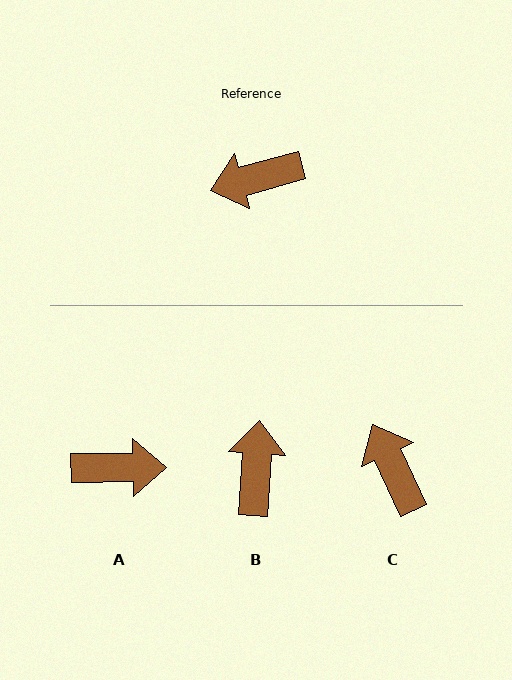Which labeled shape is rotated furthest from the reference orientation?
A, about 165 degrees away.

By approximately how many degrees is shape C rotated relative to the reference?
Approximately 80 degrees clockwise.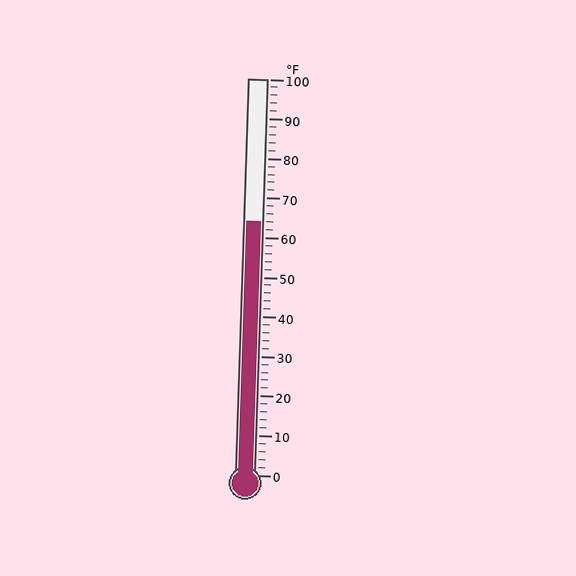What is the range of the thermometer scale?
The thermometer scale ranges from 0°F to 100°F.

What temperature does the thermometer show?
The thermometer shows approximately 64°F.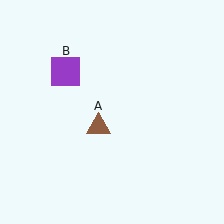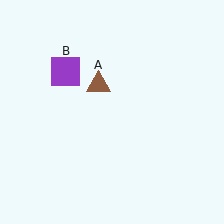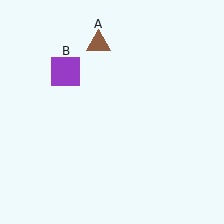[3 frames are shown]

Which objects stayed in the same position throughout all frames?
Purple square (object B) remained stationary.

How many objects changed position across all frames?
1 object changed position: brown triangle (object A).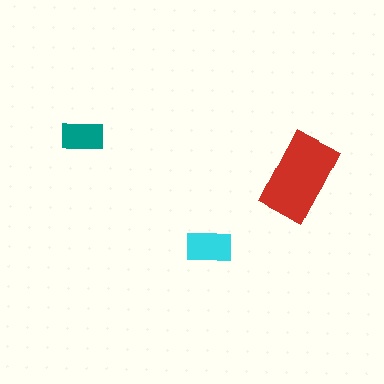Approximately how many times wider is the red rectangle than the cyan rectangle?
About 2 times wider.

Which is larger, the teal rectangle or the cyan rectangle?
The cyan one.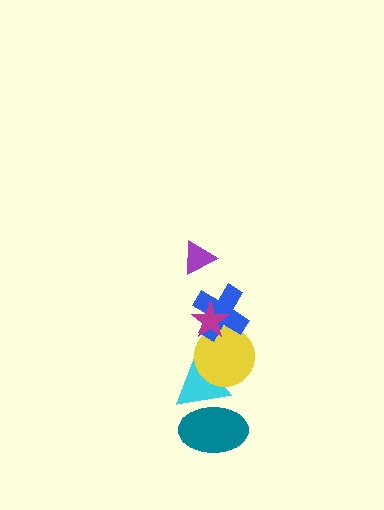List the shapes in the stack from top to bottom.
From top to bottom: the purple triangle, the magenta star, the blue cross, the yellow circle, the cyan triangle, the teal ellipse.